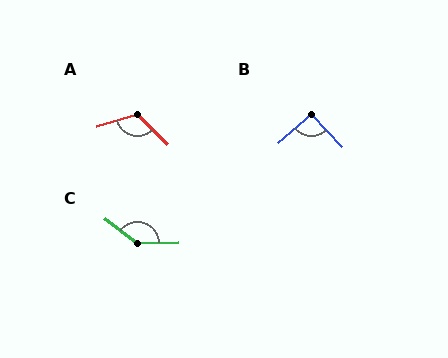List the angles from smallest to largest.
B (93°), A (120°), C (142°).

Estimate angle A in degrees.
Approximately 120 degrees.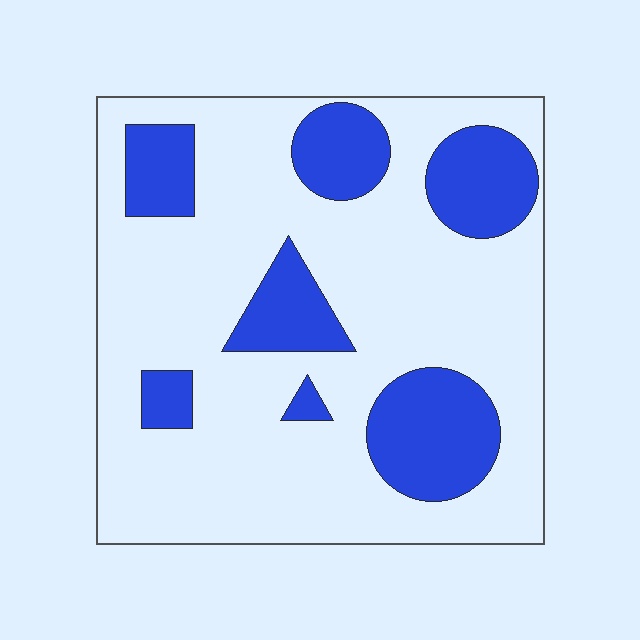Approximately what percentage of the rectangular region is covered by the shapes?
Approximately 25%.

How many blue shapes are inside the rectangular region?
7.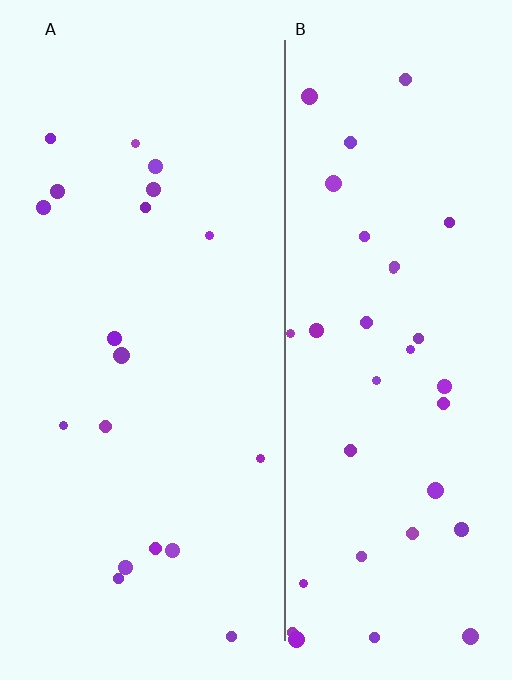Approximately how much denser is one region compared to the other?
Approximately 2.0× — region B over region A.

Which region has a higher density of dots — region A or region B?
B (the right).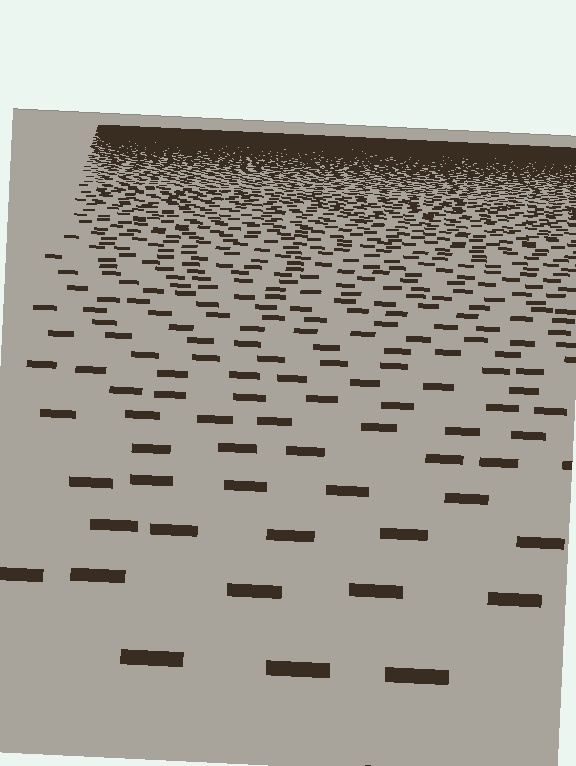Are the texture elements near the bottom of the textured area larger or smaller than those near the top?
Larger. Near the bottom, elements are closer to the viewer and appear at a bigger on-screen size.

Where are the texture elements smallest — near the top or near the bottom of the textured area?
Near the top.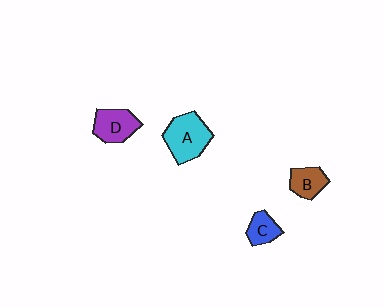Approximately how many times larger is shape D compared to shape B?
Approximately 1.3 times.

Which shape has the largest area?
Shape A (cyan).